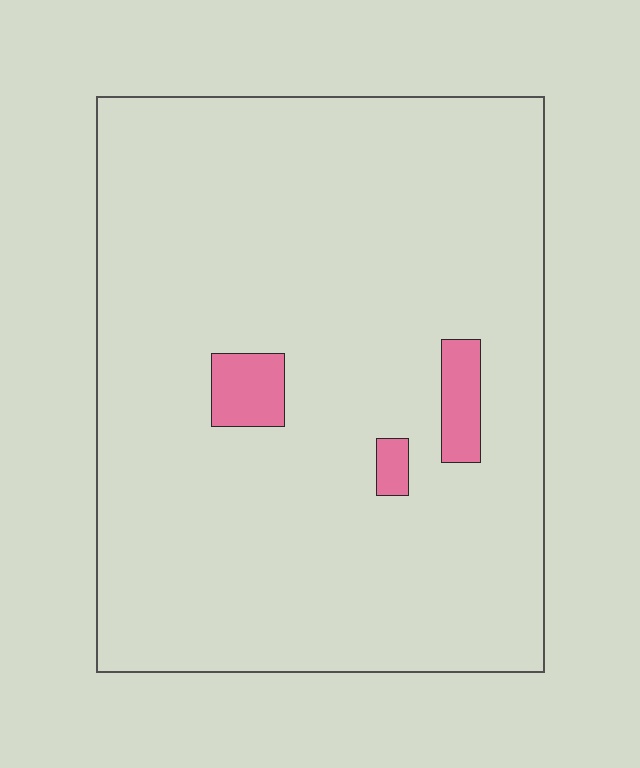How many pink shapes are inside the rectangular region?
3.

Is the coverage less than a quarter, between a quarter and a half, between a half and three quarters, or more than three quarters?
Less than a quarter.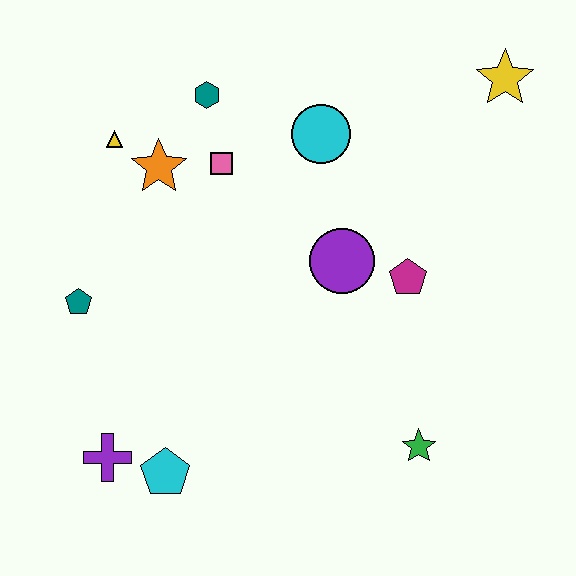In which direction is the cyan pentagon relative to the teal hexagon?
The cyan pentagon is below the teal hexagon.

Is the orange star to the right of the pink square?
No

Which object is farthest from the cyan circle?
The purple cross is farthest from the cyan circle.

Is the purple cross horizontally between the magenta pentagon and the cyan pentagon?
No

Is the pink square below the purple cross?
No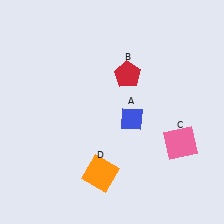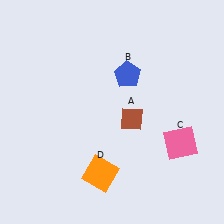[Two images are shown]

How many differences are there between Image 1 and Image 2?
There are 2 differences between the two images.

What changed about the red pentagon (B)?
In Image 1, B is red. In Image 2, it changed to blue.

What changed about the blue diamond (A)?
In Image 1, A is blue. In Image 2, it changed to brown.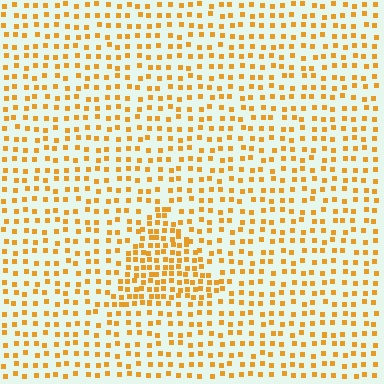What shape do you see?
I see a triangle.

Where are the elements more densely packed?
The elements are more densely packed inside the triangle boundary.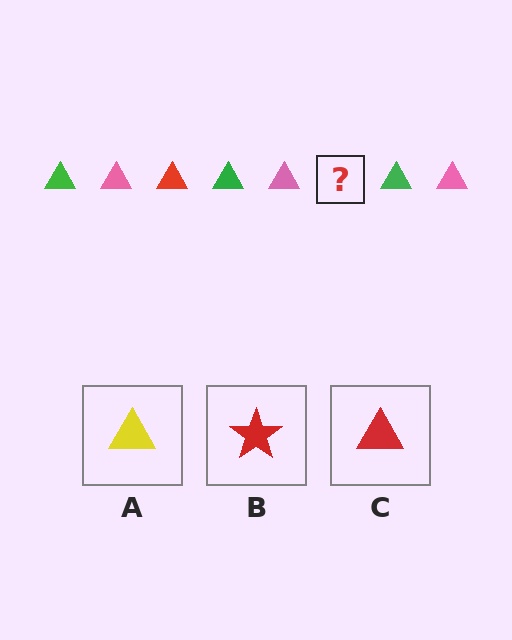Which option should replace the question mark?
Option C.